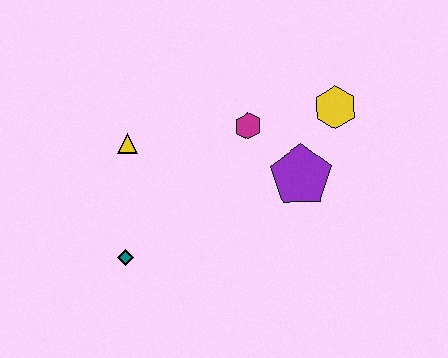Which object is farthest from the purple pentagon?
The teal diamond is farthest from the purple pentagon.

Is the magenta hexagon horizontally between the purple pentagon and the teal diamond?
Yes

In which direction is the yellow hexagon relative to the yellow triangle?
The yellow hexagon is to the right of the yellow triangle.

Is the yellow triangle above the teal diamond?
Yes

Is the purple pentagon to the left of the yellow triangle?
No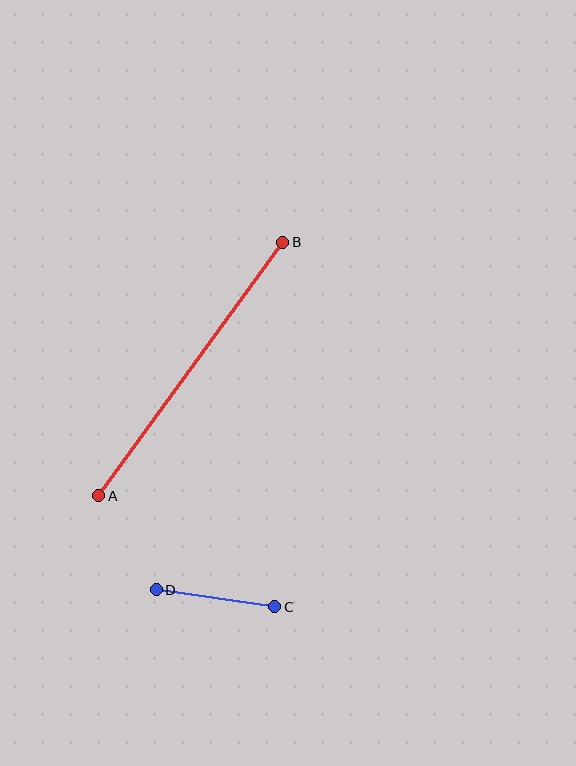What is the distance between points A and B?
The distance is approximately 313 pixels.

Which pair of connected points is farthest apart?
Points A and B are farthest apart.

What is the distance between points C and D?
The distance is approximately 120 pixels.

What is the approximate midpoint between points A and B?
The midpoint is at approximately (191, 369) pixels.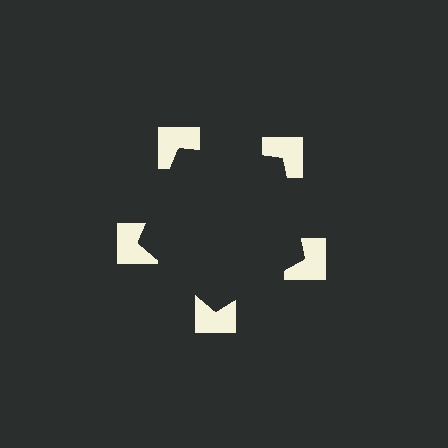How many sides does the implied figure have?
5 sides.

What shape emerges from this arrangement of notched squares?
An illusory pentagon — its edges are inferred from the aligned wedge cuts in the notched squares, not physically drawn.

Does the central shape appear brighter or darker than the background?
It typically appears slightly darker than the background, even though no actual brightness change is drawn.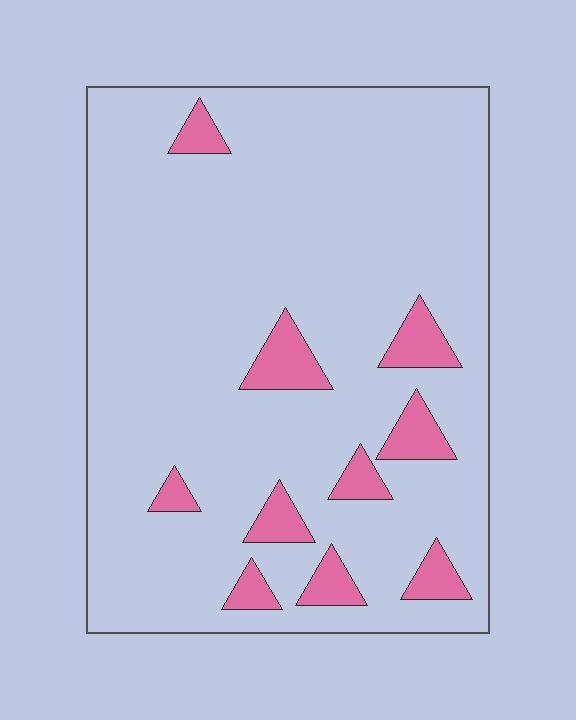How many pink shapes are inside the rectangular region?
10.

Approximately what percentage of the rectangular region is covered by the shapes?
Approximately 10%.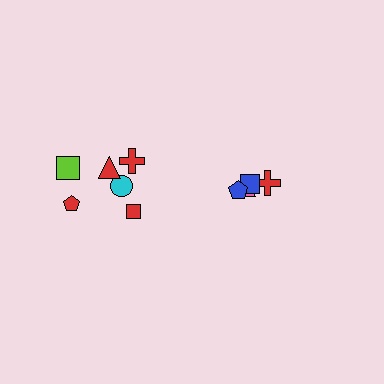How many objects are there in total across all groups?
There are 10 objects.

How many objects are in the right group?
There are 4 objects.